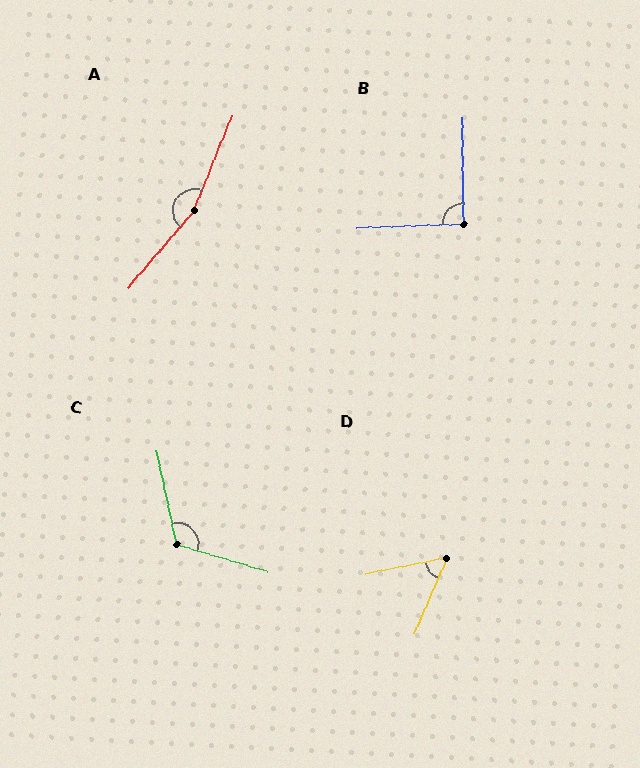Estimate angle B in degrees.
Approximately 91 degrees.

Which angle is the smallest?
D, at approximately 55 degrees.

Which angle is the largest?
A, at approximately 161 degrees.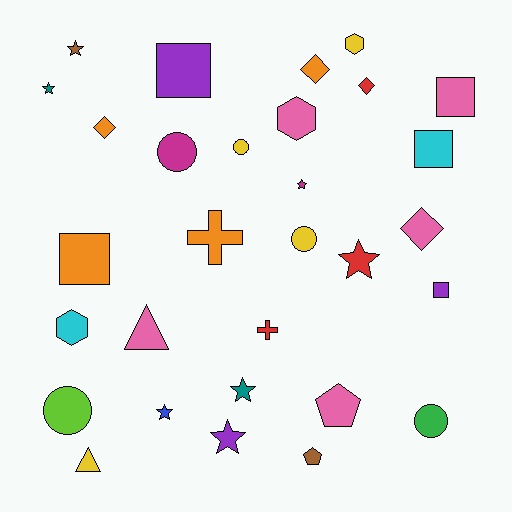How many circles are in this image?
There are 5 circles.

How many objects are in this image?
There are 30 objects.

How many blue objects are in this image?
There is 1 blue object.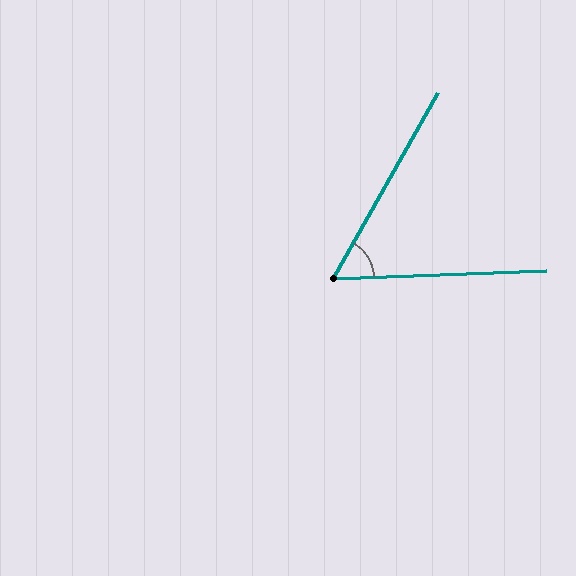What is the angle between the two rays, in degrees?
Approximately 58 degrees.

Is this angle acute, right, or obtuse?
It is acute.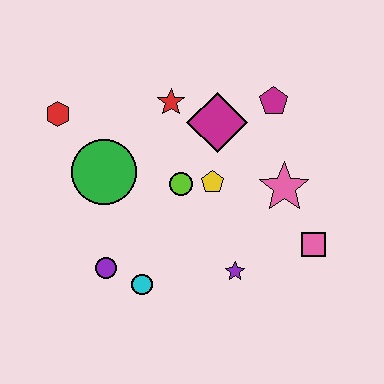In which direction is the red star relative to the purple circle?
The red star is above the purple circle.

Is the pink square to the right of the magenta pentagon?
Yes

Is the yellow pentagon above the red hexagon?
No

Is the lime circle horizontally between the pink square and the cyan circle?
Yes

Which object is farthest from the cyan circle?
The magenta pentagon is farthest from the cyan circle.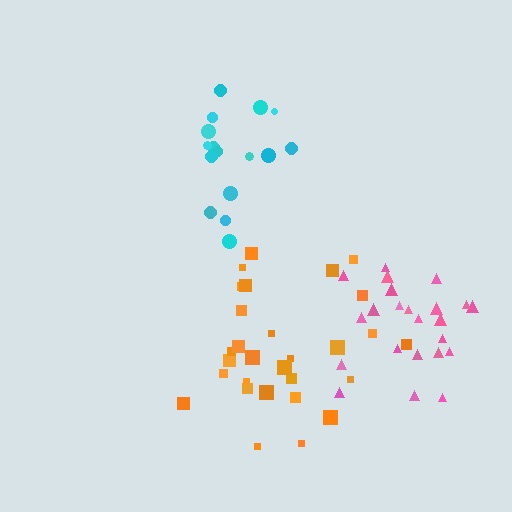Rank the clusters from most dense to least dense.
pink, cyan, orange.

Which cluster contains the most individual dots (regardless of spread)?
Orange (29).